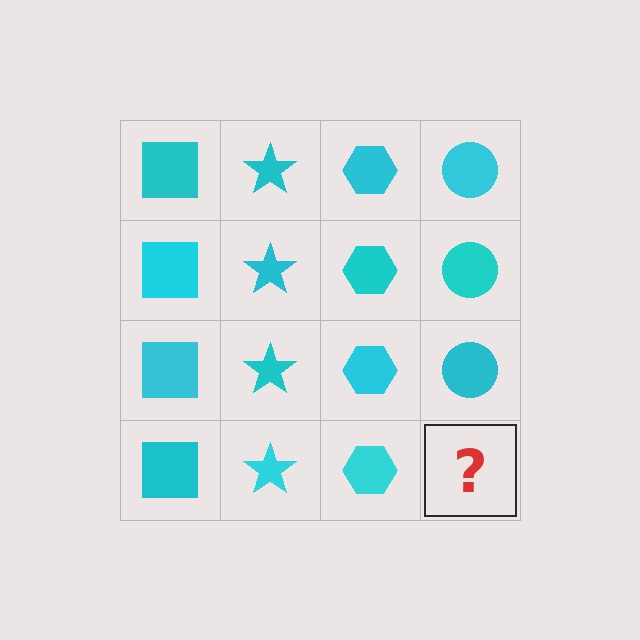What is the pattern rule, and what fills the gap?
The rule is that each column has a consistent shape. The gap should be filled with a cyan circle.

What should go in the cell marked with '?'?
The missing cell should contain a cyan circle.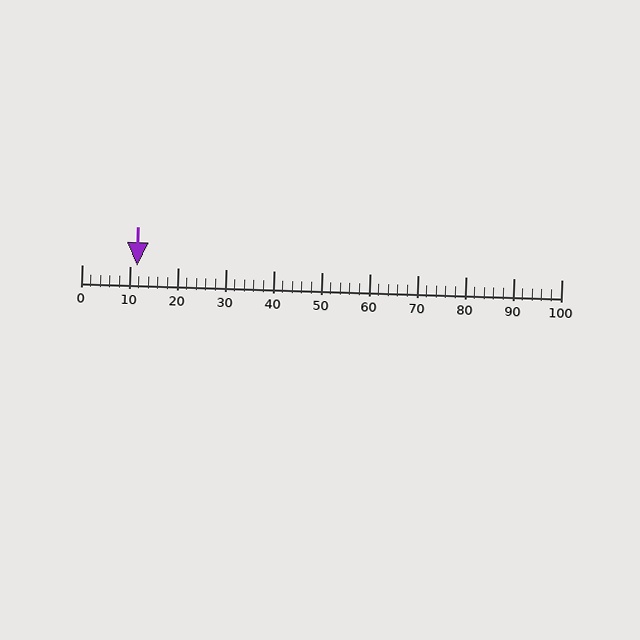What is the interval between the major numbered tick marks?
The major tick marks are spaced 10 units apart.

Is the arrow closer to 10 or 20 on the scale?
The arrow is closer to 10.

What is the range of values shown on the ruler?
The ruler shows values from 0 to 100.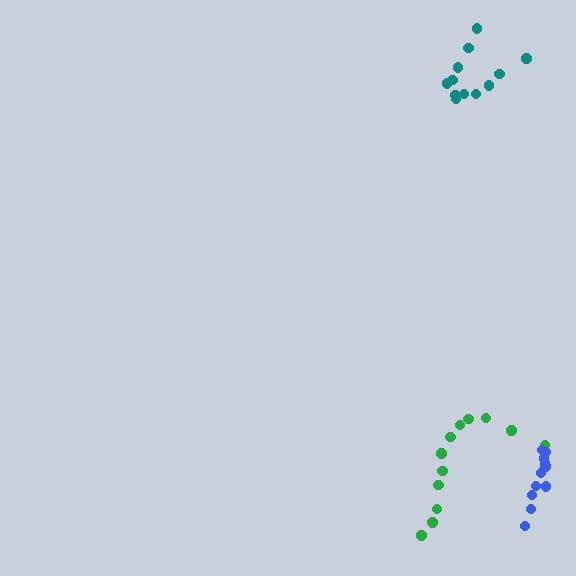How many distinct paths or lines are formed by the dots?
There are 3 distinct paths.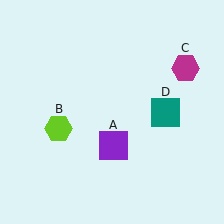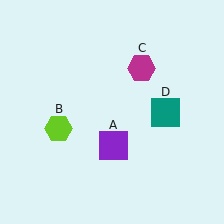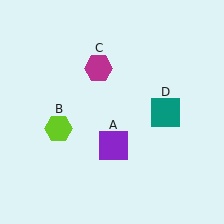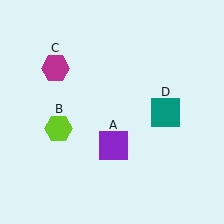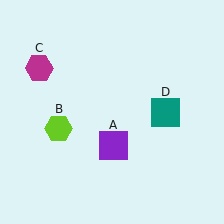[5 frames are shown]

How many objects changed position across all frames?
1 object changed position: magenta hexagon (object C).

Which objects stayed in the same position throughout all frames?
Purple square (object A) and lime hexagon (object B) and teal square (object D) remained stationary.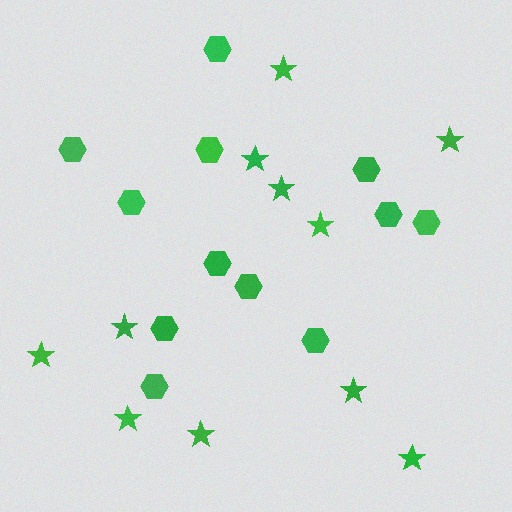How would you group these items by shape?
There are 2 groups: one group of stars (11) and one group of hexagons (12).